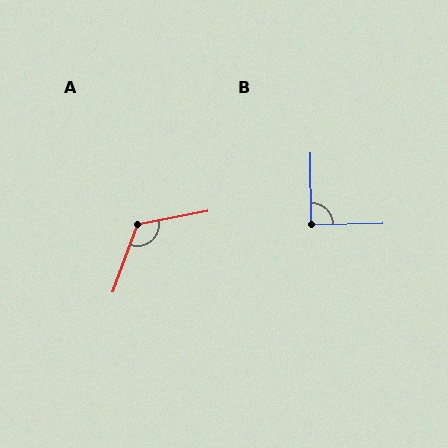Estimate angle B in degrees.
Approximately 89 degrees.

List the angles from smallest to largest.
B (89°), A (120°).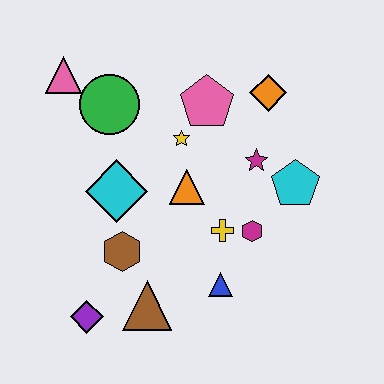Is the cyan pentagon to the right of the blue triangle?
Yes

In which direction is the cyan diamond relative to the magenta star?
The cyan diamond is to the left of the magenta star.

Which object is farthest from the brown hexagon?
The orange diamond is farthest from the brown hexagon.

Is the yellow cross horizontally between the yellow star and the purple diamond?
No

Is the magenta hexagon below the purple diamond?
No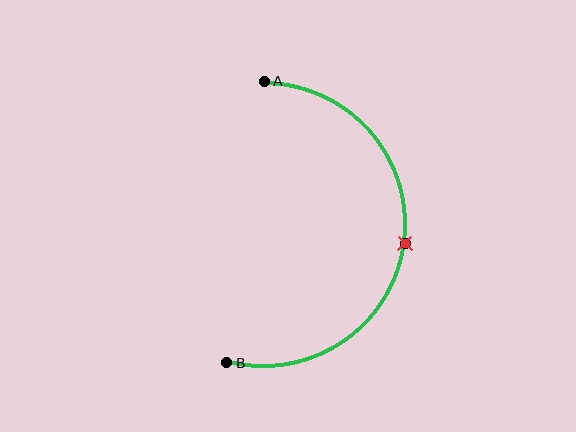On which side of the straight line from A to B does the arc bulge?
The arc bulges to the right of the straight line connecting A and B.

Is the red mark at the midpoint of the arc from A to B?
Yes. The red mark lies on the arc at equal arc-length from both A and B — it is the arc midpoint.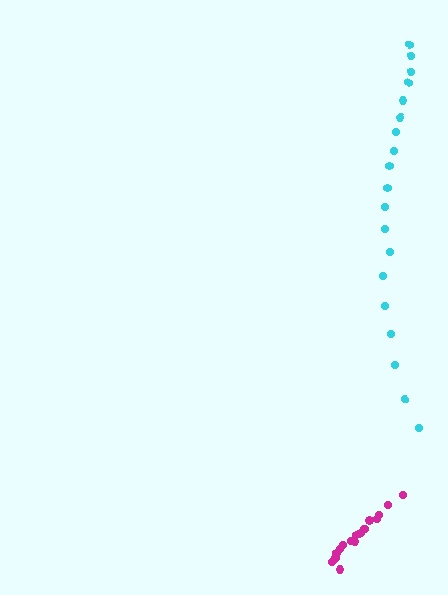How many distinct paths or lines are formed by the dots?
There are 2 distinct paths.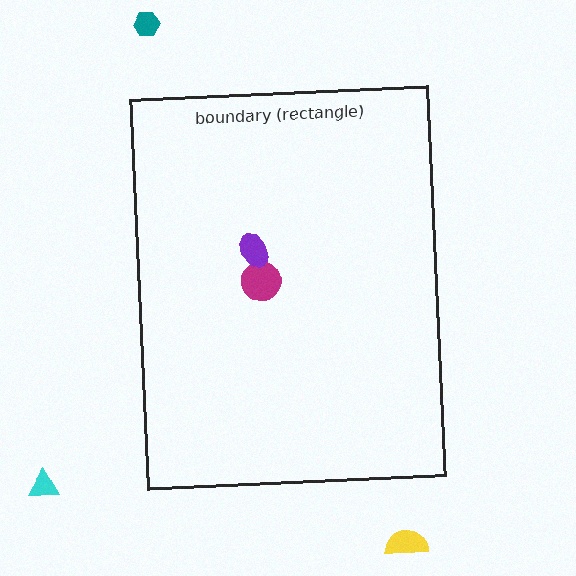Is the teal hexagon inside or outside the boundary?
Outside.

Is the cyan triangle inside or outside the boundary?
Outside.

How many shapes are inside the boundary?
2 inside, 3 outside.